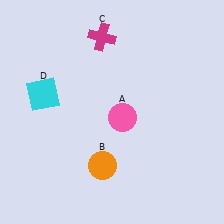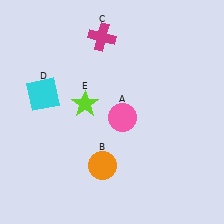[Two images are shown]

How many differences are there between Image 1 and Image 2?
There is 1 difference between the two images.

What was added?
A lime star (E) was added in Image 2.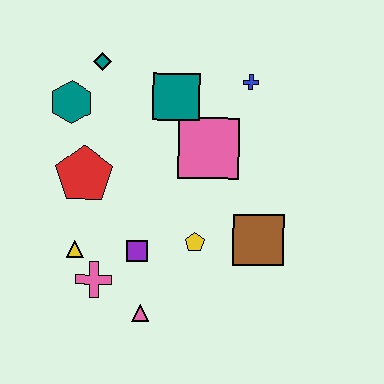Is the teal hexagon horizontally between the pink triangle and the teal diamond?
No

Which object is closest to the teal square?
The pink square is closest to the teal square.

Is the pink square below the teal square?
Yes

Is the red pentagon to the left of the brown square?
Yes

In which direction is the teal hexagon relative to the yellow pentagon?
The teal hexagon is above the yellow pentagon.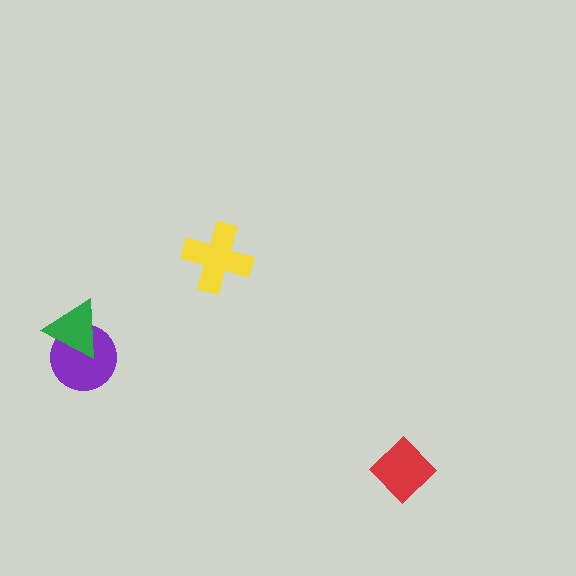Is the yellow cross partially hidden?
No, no other shape covers it.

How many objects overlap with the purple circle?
1 object overlaps with the purple circle.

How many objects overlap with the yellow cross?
0 objects overlap with the yellow cross.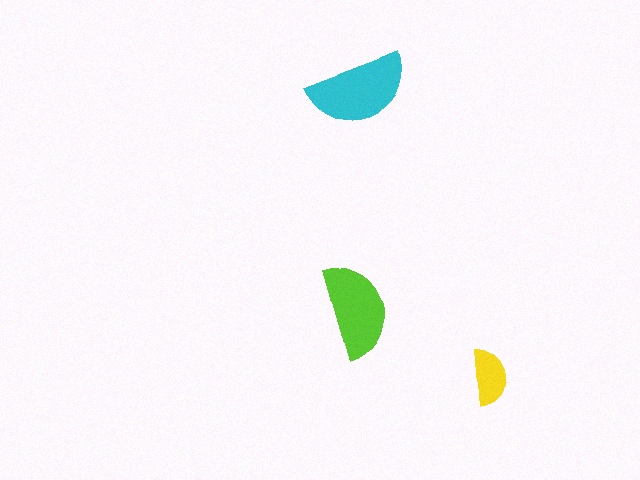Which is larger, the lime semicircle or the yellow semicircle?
The lime one.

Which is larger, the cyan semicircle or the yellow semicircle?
The cyan one.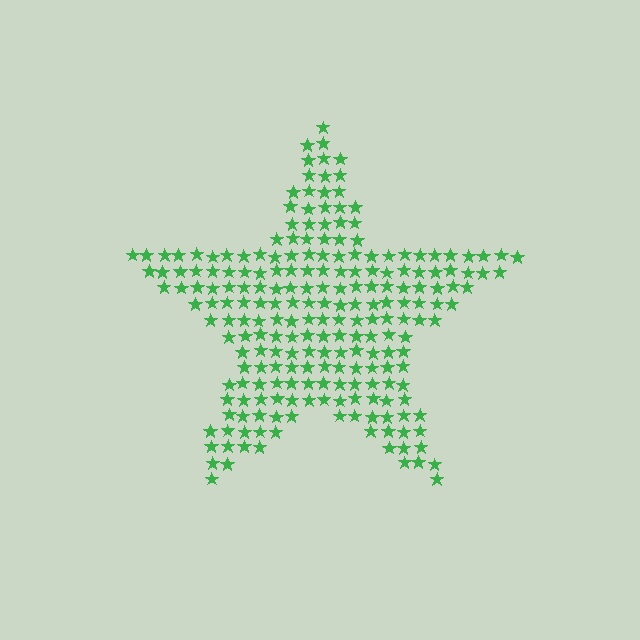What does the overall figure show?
The overall figure shows a star.